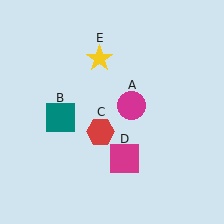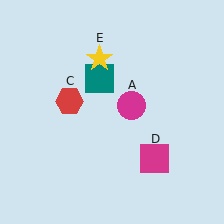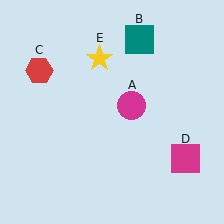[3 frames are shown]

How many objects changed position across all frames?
3 objects changed position: teal square (object B), red hexagon (object C), magenta square (object D).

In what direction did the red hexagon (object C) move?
The red hexagon (object C) moved up and to the left.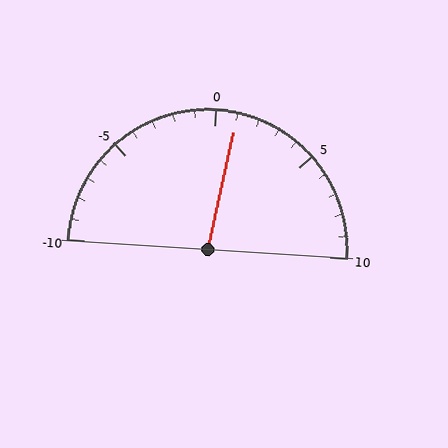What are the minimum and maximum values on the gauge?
The gauge ranges from -10 to 10.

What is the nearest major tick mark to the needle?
The nearest major tick mark is 0.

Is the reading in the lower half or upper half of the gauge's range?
The reading is in the upper half of the range (-10 to 10).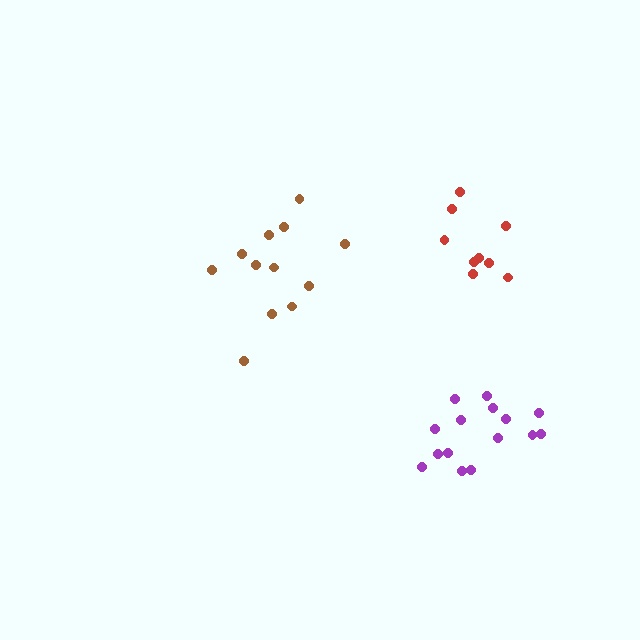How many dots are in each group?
Group 1: 12 dots, Group 2: 9 dots, Group 3: 15 dots (36 total).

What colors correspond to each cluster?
The clusters are colored: brown, red, purple.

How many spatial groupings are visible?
There are 3 spatial groupings.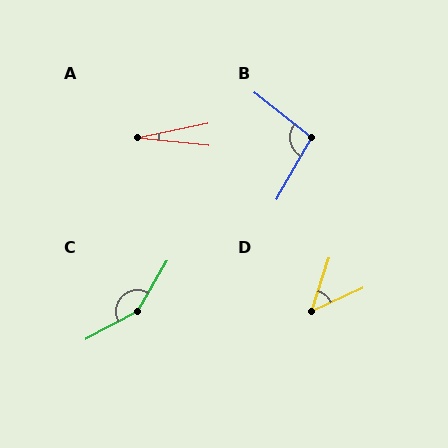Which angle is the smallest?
A, at approximately 18 degrees.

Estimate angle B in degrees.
Approximately 99 degrees.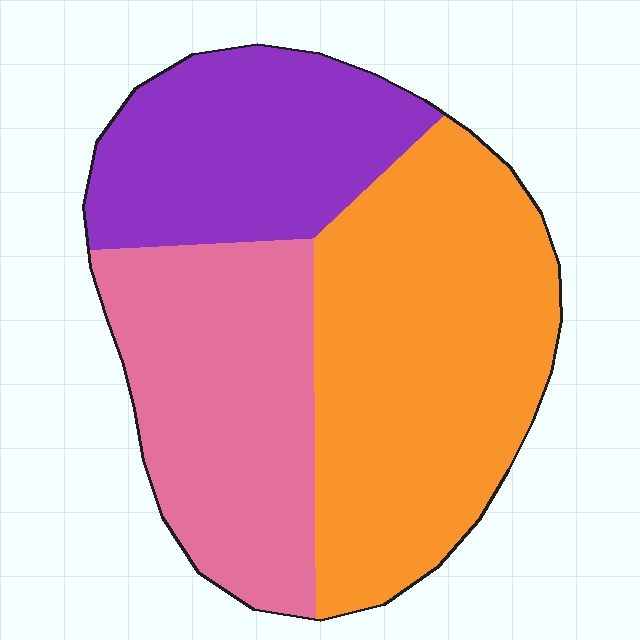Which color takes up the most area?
Orange, at roughly 45%.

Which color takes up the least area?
Purple, at roughly 25%.